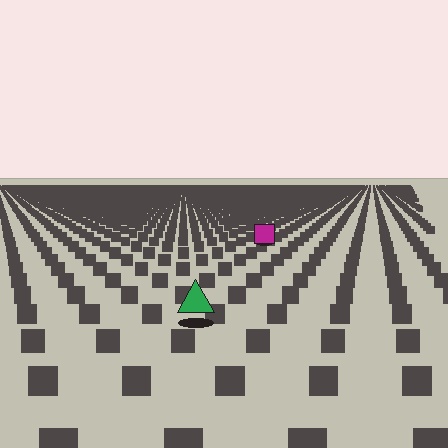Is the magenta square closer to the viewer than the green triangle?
No. The green triangle is closer — you can tell from the texture gradient: the ground texture is coarser near it.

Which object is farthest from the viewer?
The magenta square is farthest from the viewer. It appears smaller and the ground texture around it is denser.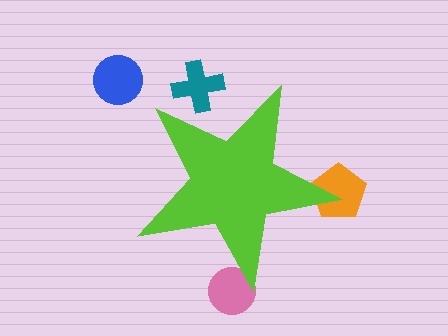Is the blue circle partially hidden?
No, the blue circle is fully visible.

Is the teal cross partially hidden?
Yes, the teal cross is partially hidden behind the lime star.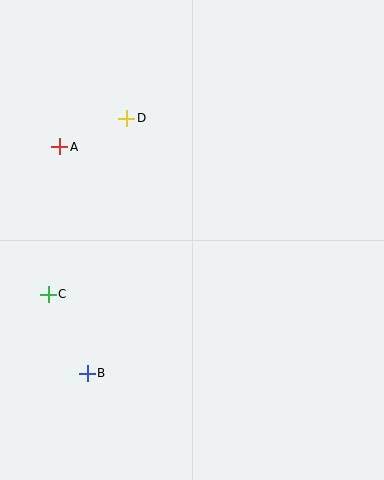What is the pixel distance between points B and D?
The distance between B and D is 258 pixels.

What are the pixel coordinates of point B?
Point B is at (87, 373).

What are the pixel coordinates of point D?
Point D is at (127, 118).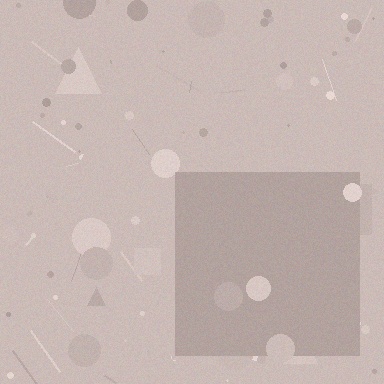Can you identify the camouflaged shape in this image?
The camouflaged shape is a square.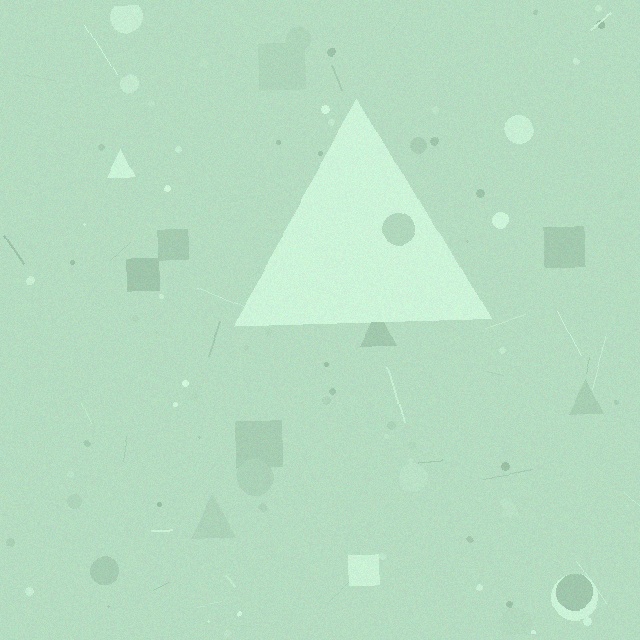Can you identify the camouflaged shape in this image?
The camouflaged shape is a triangle.